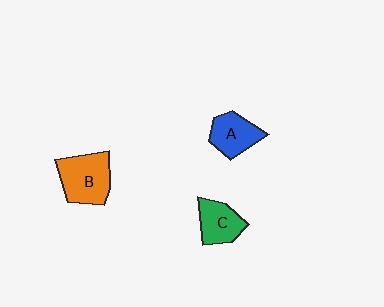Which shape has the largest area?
Shape B (orange).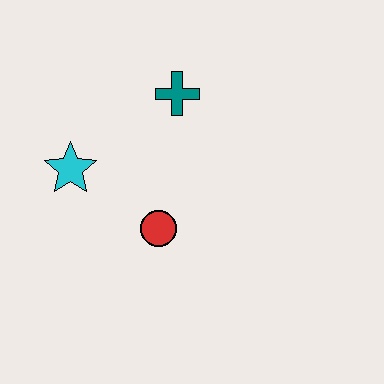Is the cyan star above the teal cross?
No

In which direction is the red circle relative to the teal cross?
The red circle is below the teal cross.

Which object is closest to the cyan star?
The red circle is closest to the cyan star.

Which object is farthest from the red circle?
The teal cross is farthest from the red circle.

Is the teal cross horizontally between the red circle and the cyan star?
No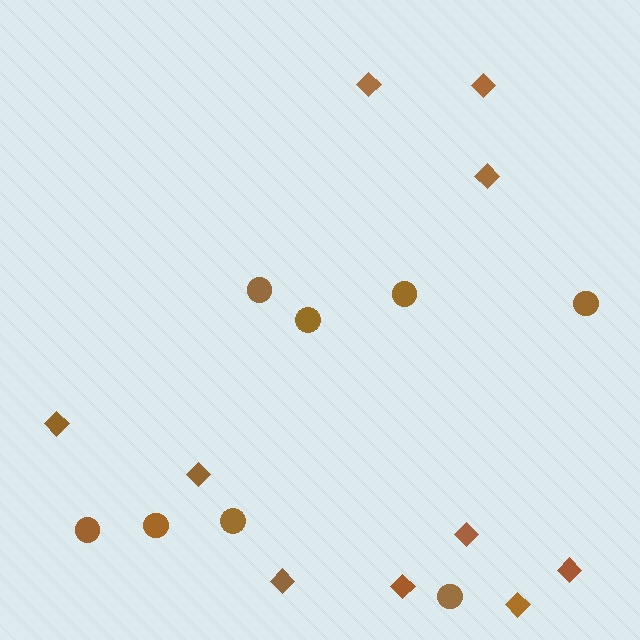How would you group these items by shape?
There are 2 groups: one group of diamonds (10) and one group of circles (8).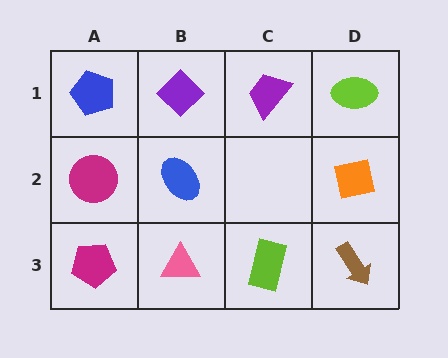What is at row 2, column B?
A blue ellipse.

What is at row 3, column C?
A lime rectangle.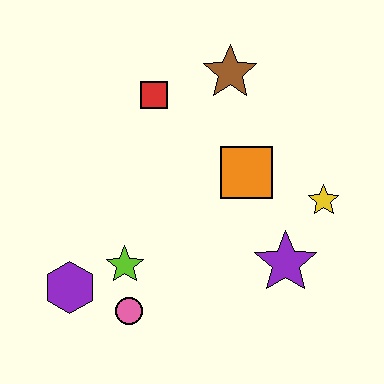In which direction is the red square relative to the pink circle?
The red square is above the pink circle.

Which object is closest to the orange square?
The yellow star is closest to the orange square.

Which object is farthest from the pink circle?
The brown star is farthest from the pink circle.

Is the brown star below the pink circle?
No